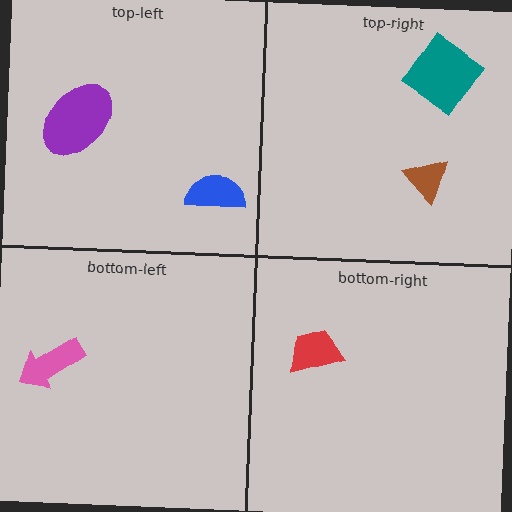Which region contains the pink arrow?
The bottom-left region.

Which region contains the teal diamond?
The top-right region.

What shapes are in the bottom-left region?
The pink arrow.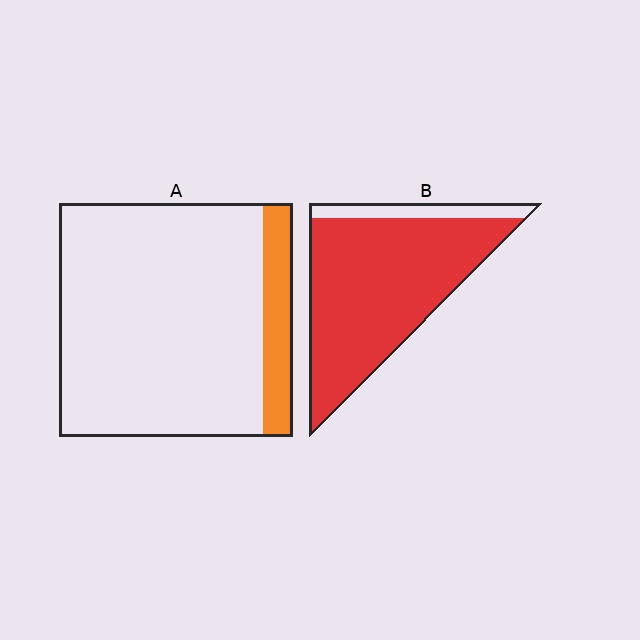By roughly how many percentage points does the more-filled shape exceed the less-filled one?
By roughly 75 percentage points (B over A).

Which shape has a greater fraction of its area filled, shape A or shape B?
Shape B.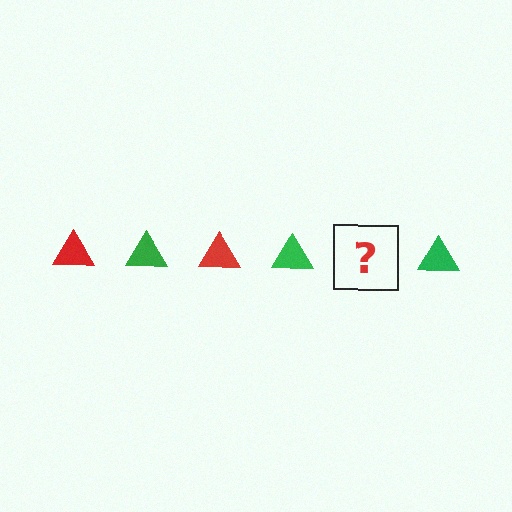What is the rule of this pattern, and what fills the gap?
The rule is that the pattern cycles through red, green triangles. The gap should be filled with a red triangle.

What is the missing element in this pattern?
The missing element is a red triangle.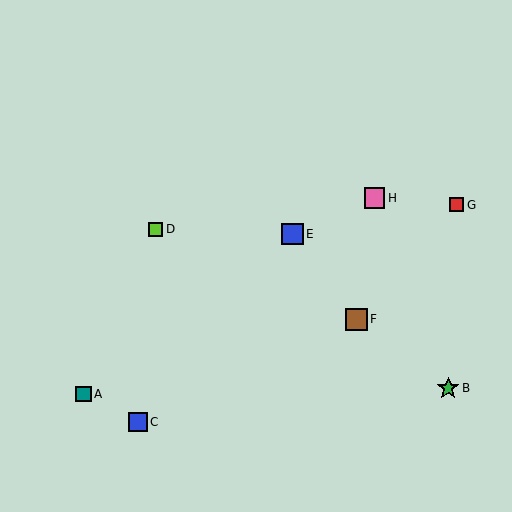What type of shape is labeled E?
Shape E is a blue square.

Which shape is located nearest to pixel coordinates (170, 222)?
The lime square (labeled D) at (156, 229) is nearest to that location.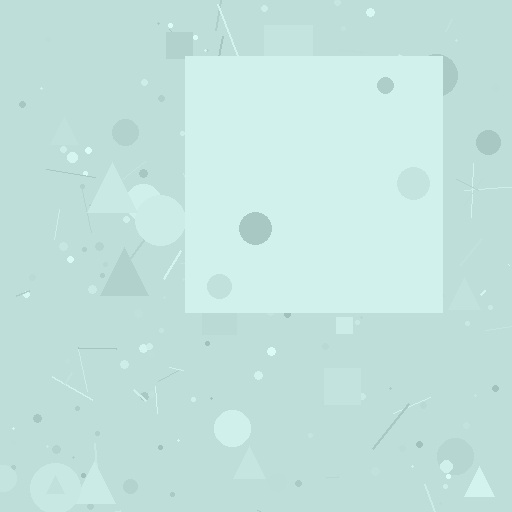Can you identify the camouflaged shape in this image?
The camouflaged shape is a square.